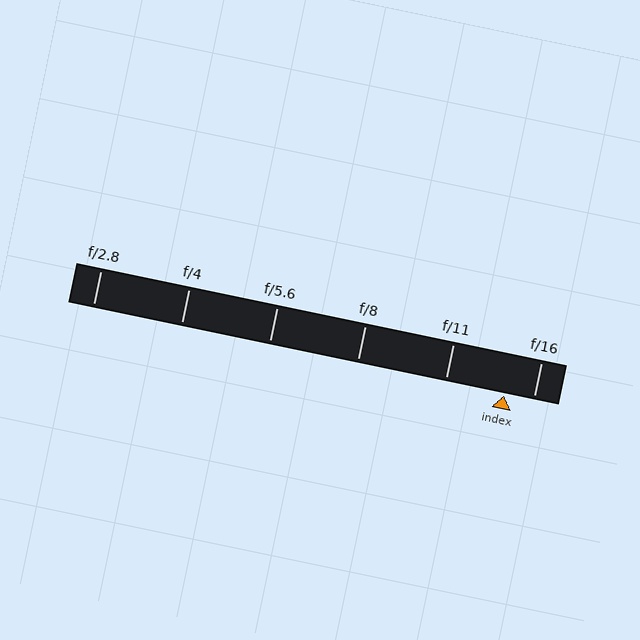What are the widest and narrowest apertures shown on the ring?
The widest aperture shown is f/2.8 and the narrowest is f/16.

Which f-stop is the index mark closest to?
The index mark is closest to f/16.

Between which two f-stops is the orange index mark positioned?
The index mark is between f/11 and f/16.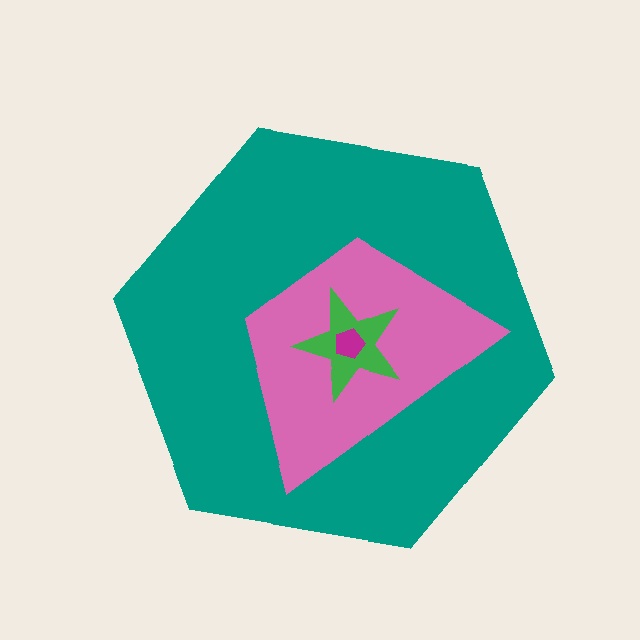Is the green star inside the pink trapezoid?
Yes.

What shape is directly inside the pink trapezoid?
The green star.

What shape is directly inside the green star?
The magenta pentagon.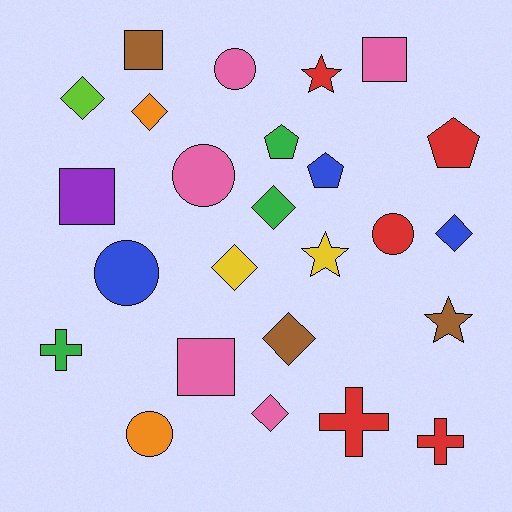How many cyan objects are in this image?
There are no cyan objects.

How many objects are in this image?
There are 25 objects.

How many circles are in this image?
There are 5 circles.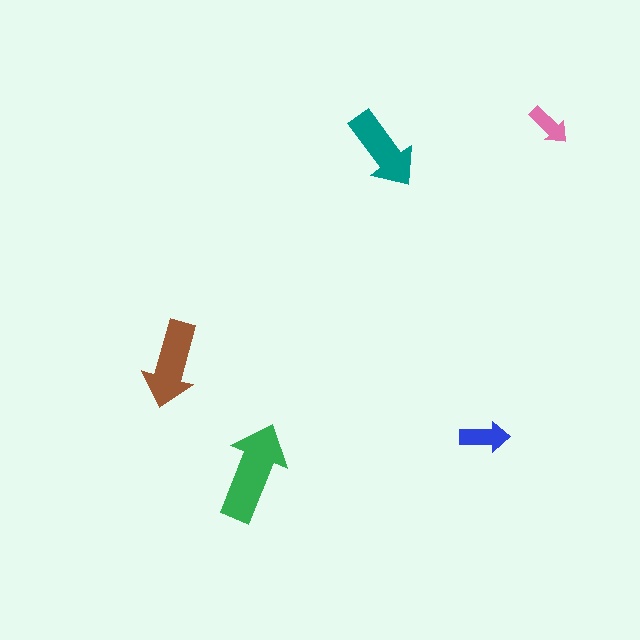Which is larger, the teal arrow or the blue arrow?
The teal one.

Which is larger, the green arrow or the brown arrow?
The green one.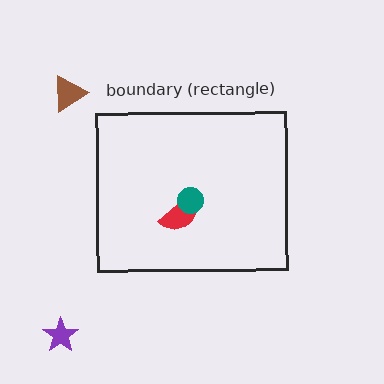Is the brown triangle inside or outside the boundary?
Outside.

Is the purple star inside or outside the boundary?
Outside.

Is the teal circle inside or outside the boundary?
Inside.